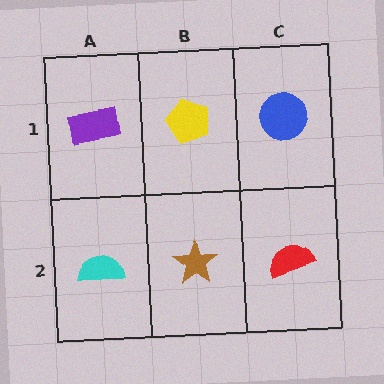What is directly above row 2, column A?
A purple rectangle.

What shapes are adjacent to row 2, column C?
A blue circle (row 1, column C), a brown star (row 2, column B).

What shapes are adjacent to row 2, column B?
A yellow pentagon (row 1, column B), a cyan semicircle (row 2, column A), a red semicircle (row 2, column C).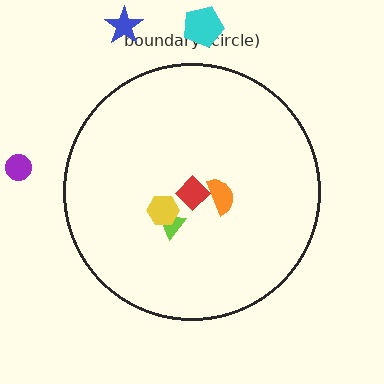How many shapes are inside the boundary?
4 inside, 3 outside.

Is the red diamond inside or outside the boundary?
Inside.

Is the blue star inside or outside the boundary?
Outside.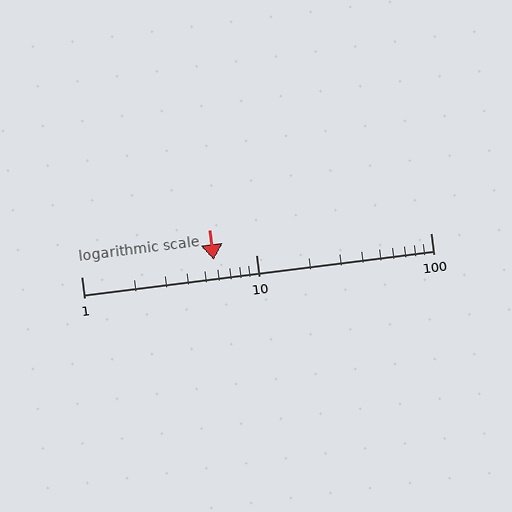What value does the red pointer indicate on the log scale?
The pointer indicates approximately 5.7.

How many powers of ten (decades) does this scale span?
The scale spans 2 decades, from 1 to 100.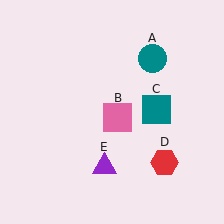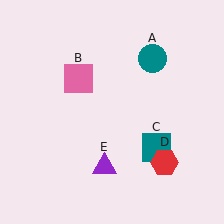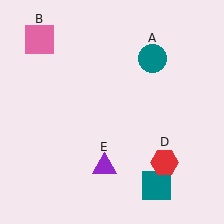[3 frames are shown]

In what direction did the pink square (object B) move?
The pink square (object B) moved up and to the left.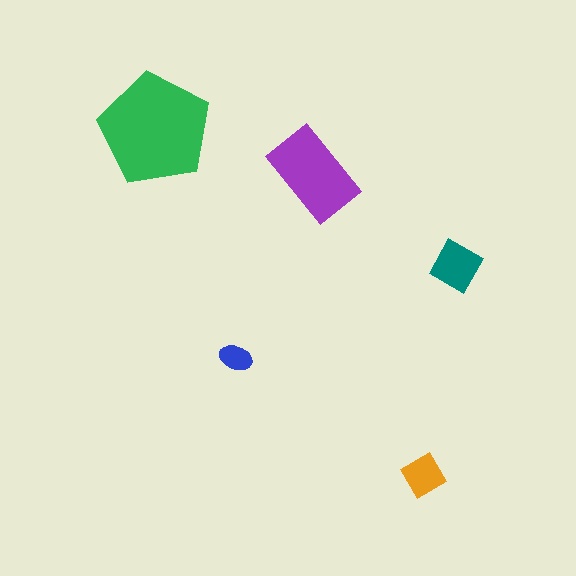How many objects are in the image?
There are 5 objects in the image.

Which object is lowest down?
The orange diamond is bottommost.